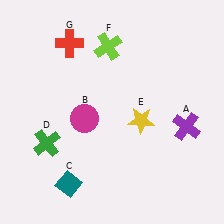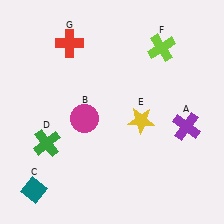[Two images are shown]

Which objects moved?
The objects that moved are: the teal diamond (C), the lime cross (F).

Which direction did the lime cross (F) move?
The lime cross (F) moved right.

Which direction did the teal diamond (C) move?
The teal diamond (C) moved left.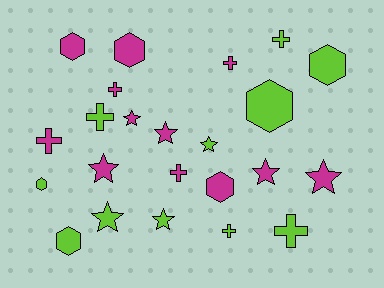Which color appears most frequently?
Magenta, with 12 objects.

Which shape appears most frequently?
Star, with 8 objects.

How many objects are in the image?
There are 23 objects.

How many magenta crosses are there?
There are 4 magenta crosses.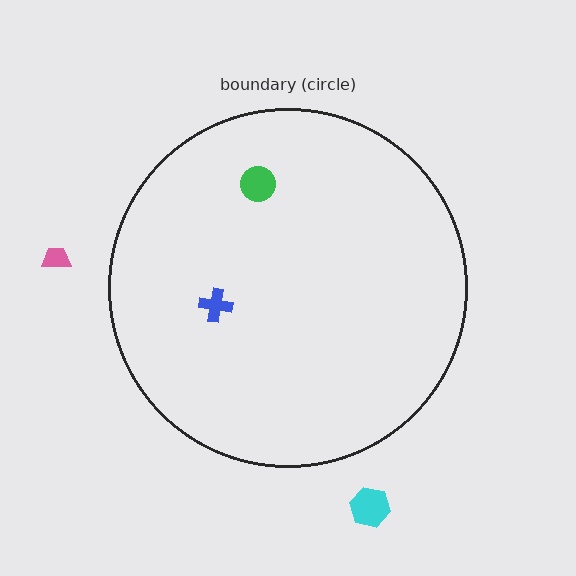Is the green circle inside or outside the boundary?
Inside.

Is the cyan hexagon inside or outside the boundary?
Outside.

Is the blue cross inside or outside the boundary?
Inside.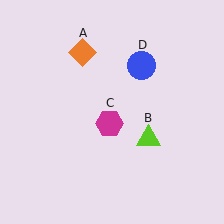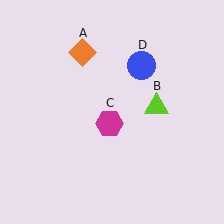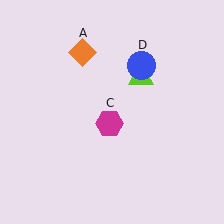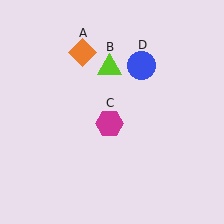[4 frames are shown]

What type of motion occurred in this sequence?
The lime triangle (object B) rotated counterclockwise around the center of the scene.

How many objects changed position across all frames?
1 object changed position: lime triangle (object B).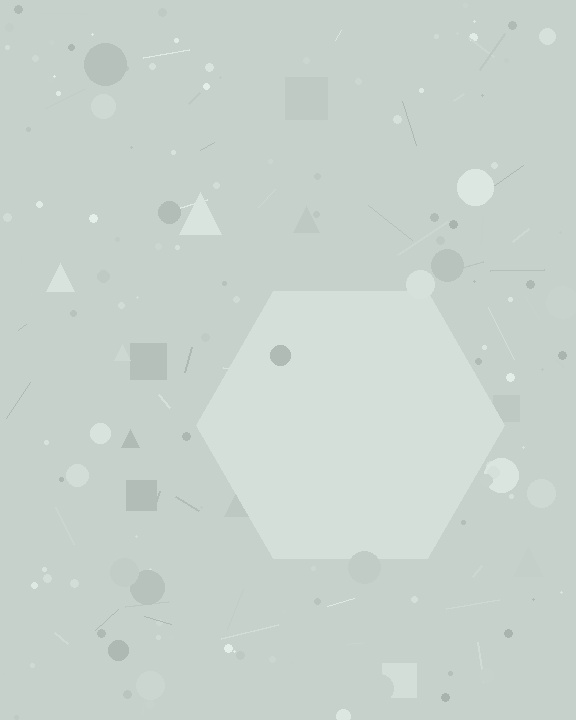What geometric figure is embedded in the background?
A hexagon is embedded in the background.